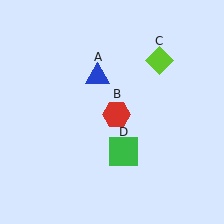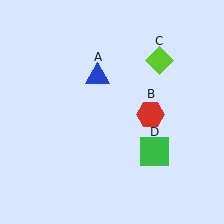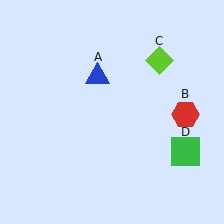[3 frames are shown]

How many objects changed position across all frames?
2 objects changed position: red hexagon (object B), green square (object D).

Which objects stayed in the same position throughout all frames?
Blue triangle (object A) and lime diamond (object C) remained stationary.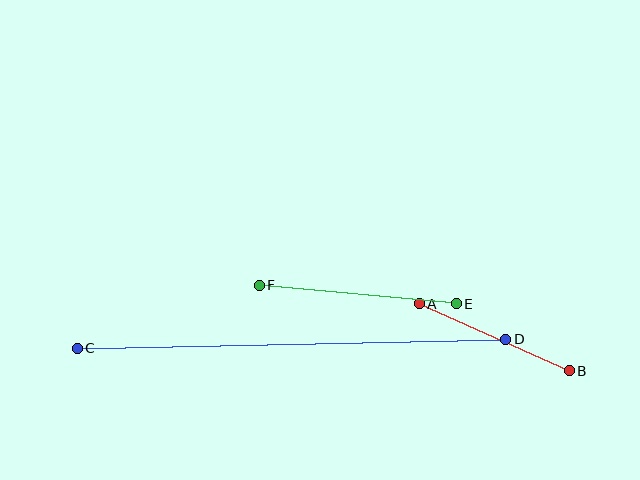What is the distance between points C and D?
The distance is approximately 428 pixels.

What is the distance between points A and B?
The distance is approximately 164 pixels.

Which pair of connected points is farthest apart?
Points C and D are farthest apart.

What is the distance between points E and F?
The distance is approximately 198 pixels.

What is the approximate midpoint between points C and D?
The midpoint is at approximately (291, 344) pixels.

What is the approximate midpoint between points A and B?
The midpoint is at approximately (494, 337) pixels.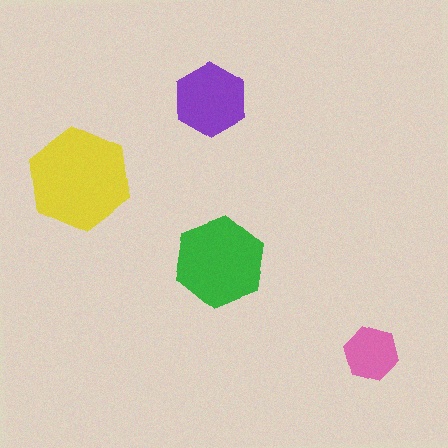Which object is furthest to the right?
The pink hexagon is rightmost.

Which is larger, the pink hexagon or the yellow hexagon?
The yellow one.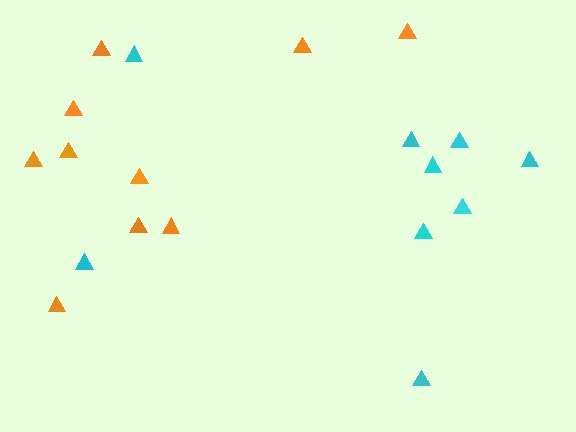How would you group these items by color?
There are 2 groups: one group of cyan triangles (9) and one group of orange triangles (10).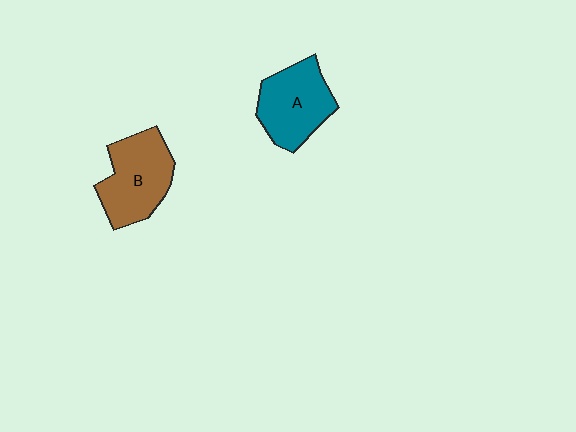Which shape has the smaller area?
Shape A (teal).